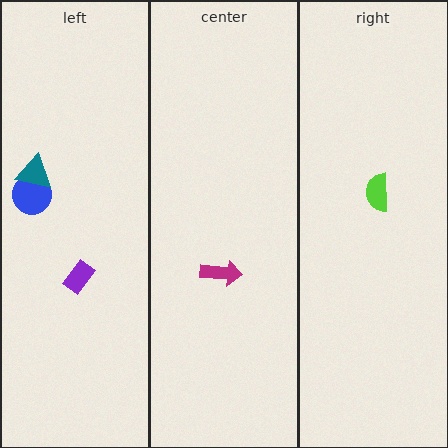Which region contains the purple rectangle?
The left region.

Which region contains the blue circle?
The left region.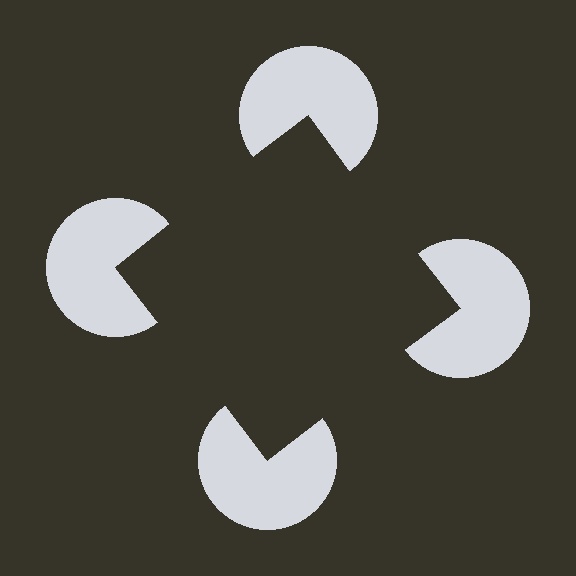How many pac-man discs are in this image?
There are 4 — one at each vertex of the illusory square.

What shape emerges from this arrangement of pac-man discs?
An illusory square — its edges are inferred from the aligned wedge cuts in the pac-man discs, not physically drawn.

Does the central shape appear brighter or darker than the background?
It typically appears slightly darker than the background, even though no actual brightness change is drawn.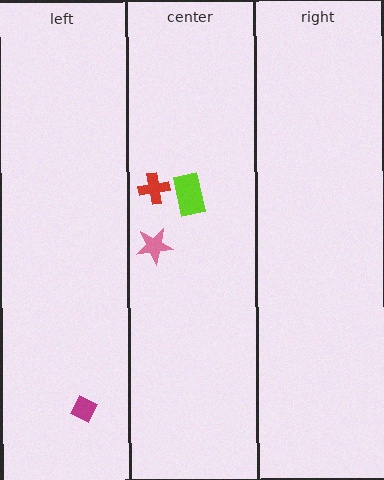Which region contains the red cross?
The center region.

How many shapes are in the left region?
1.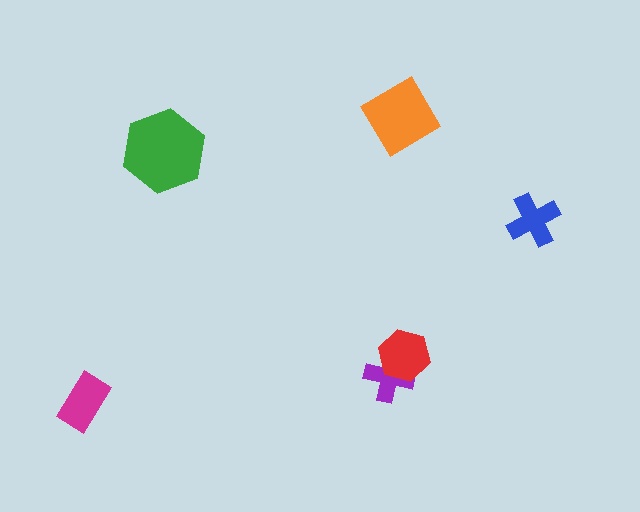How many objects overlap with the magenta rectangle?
0 objects overlap with the magenta rectangle.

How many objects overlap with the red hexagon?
1 object overlaps with the red hexagon.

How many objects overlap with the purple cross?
1 object overlaps with the purple cross.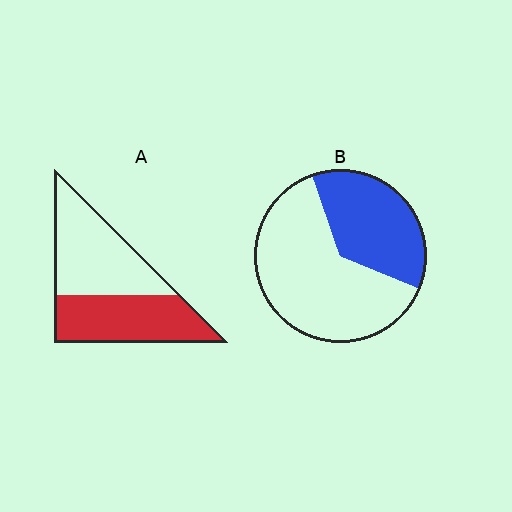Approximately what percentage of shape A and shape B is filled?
A is approximately 45% and B is approximately 35%.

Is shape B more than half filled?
No.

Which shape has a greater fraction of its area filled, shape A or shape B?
Shape A.